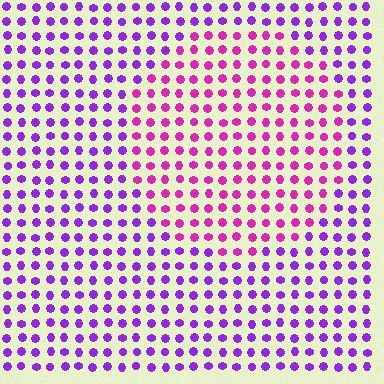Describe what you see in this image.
The image is filled with small purple elements in a uniform arrangement. A circle-shaped region is visible where the elements are tinted to a slightly different hue, forming a subtle color boundary.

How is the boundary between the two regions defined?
The boundary is defined purely by a slight shift in hue (about 37 degrees). Spacing, size, and orientation are identical on both sides.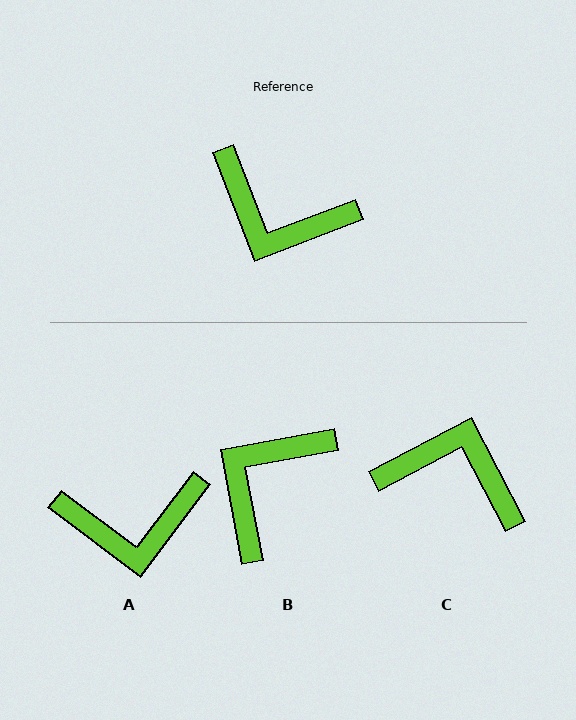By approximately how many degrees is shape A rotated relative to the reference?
Approximately 32 degrees counter-clockwise.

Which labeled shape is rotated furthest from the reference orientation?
C, about 173 degrees away.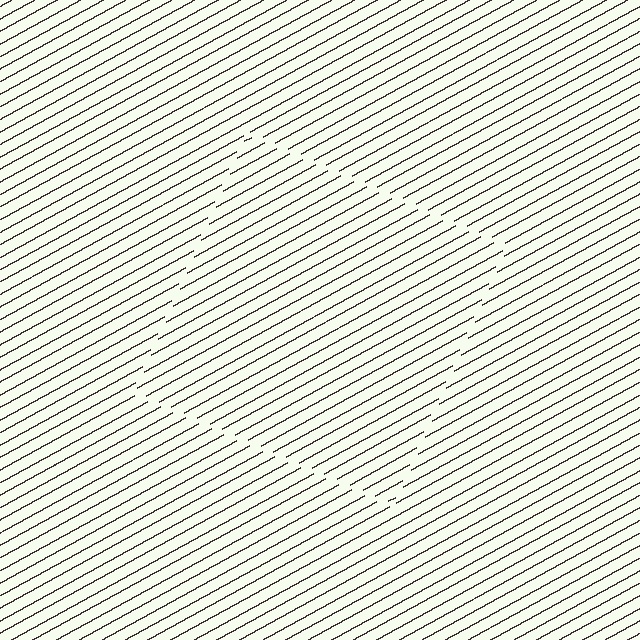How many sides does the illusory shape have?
4 sides — the line-ends trace a square.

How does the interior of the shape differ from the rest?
The interior of the shape contains the same grating, shifted by half a period — the contour is defined by the phase discontinuity where line-ends from the inner and outer gratings abut.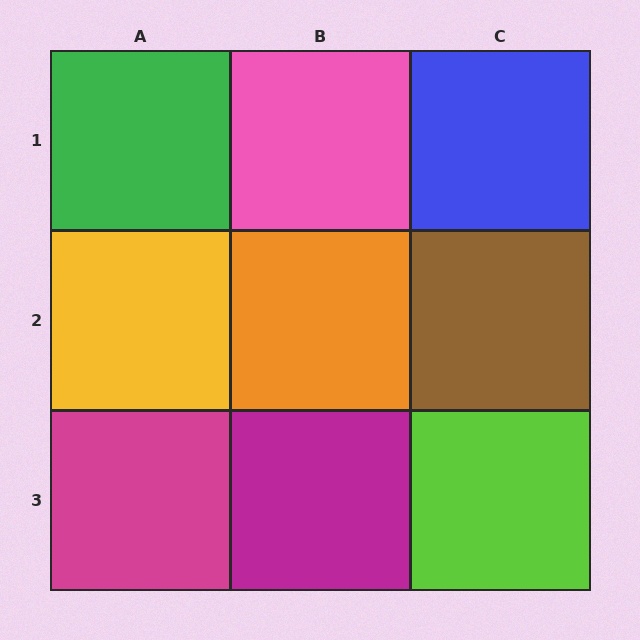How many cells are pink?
1 cell is pink.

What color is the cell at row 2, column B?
Orange.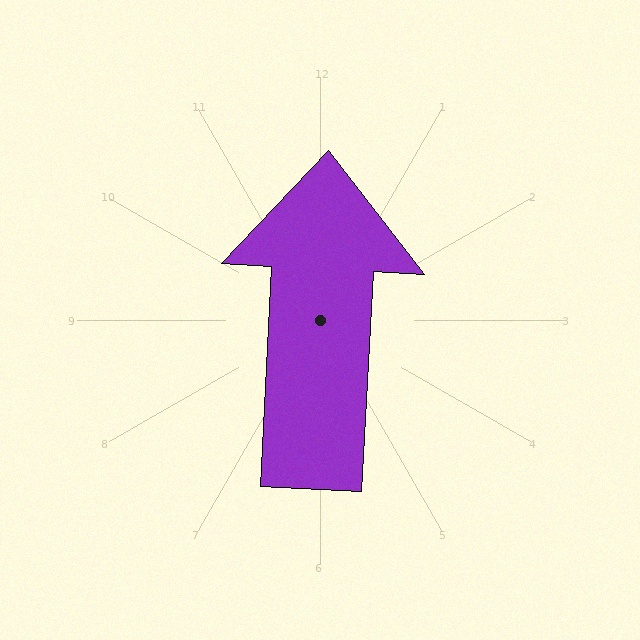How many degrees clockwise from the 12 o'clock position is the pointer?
Approximately 3 degrees.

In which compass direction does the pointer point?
North.